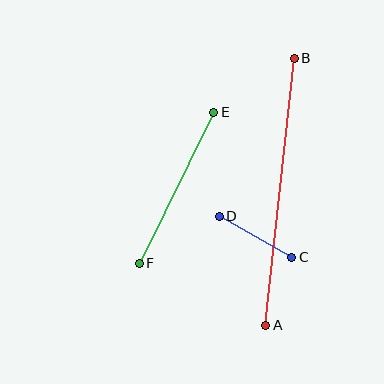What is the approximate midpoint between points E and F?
The midpoint is at approximately (176, 188) pixels.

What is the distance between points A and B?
The distance is approximately 269 pixels.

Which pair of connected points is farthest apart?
Points A and B are farthest apart.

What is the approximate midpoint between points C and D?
The midpoint is at approximately (256, 237) pixels.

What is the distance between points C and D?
The distance is approximately 83 pixels.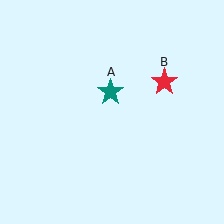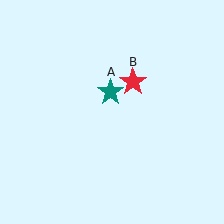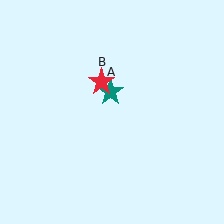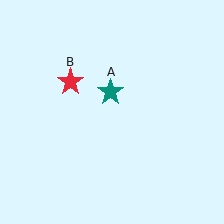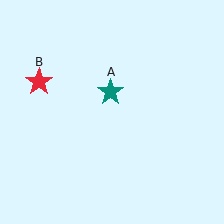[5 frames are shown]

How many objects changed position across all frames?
1 object changed position: red star (object B).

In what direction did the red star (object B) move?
The red star (object B) moved left.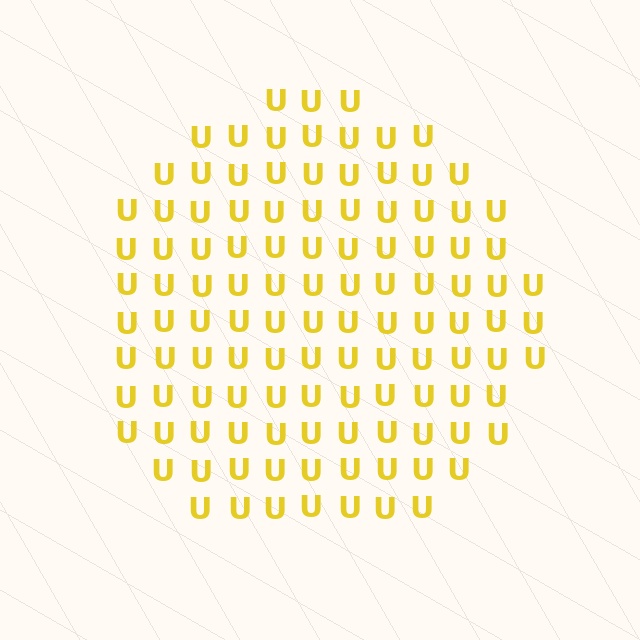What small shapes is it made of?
It is made of small letter U's.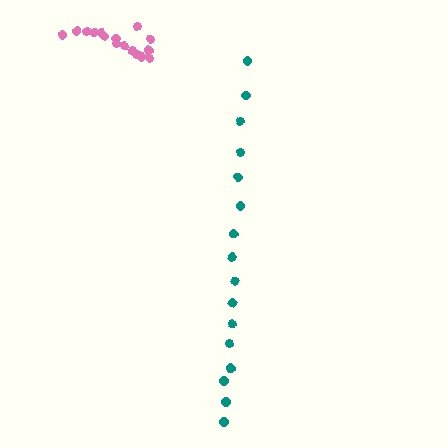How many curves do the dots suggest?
There are 2 distinct paths.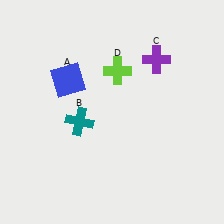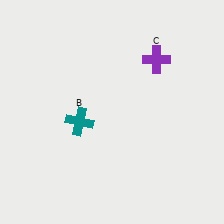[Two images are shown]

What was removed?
The blue square (A), the lime cross (D) were removed in Image 2.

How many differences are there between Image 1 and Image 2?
There are 2 differences between the two images.